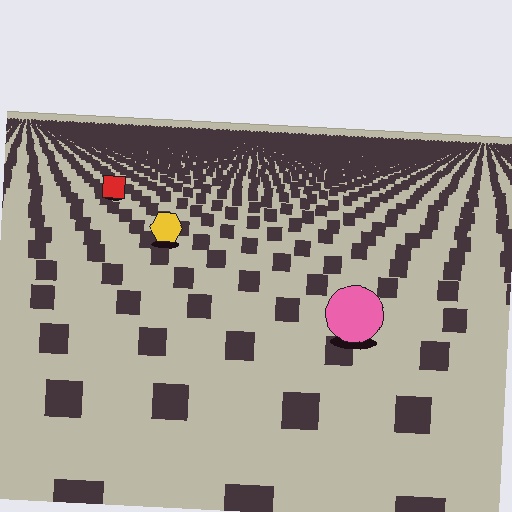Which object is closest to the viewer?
The pink circle is closest. The texture marks near it are larger and more spread out.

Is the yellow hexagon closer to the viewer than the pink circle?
No. The pink circle is closer — you can tell from the texture gradient: the ground texture is coarser near it.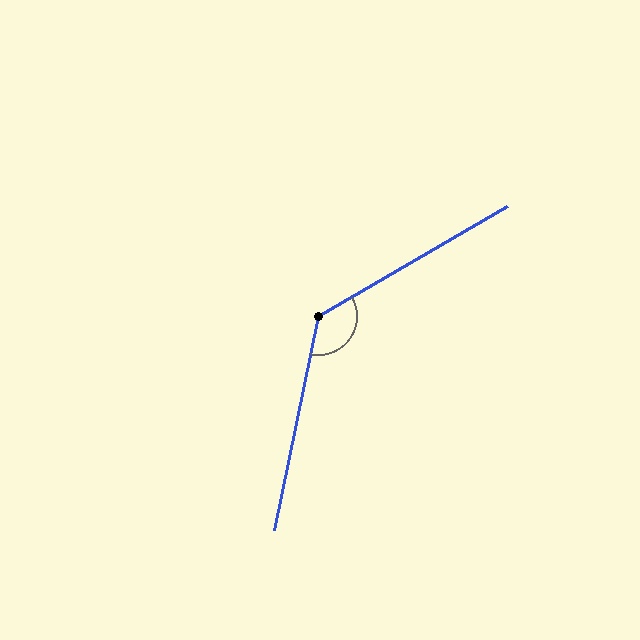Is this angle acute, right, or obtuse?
It is obtuse.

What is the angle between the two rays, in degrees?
Approximately 132 degrees.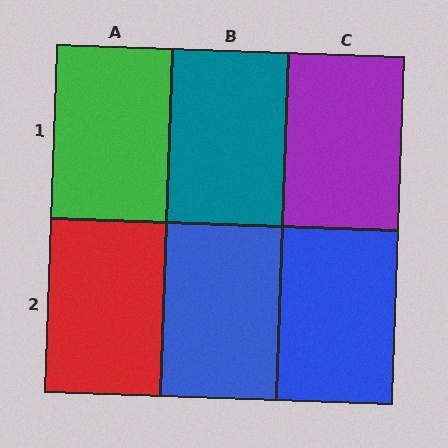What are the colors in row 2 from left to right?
Red, blue, blue.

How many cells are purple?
1 cell is purple.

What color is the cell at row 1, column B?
Teal.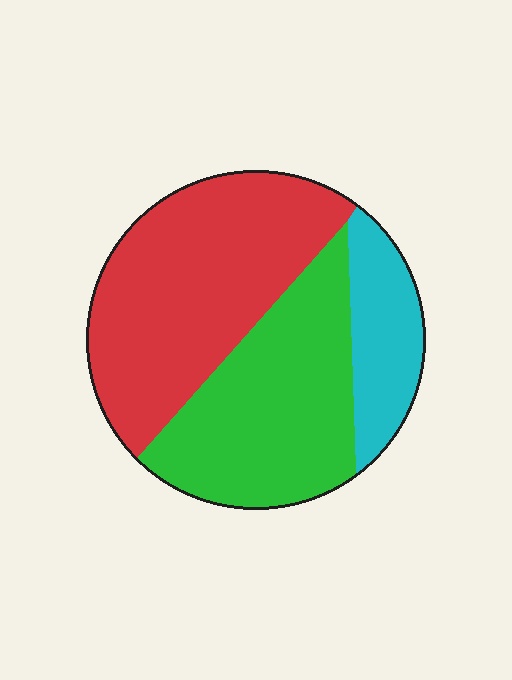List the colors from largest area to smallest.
From largest to smallest: red, green, cyan.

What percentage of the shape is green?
Green takes up about three eighths (3/8) of the shape.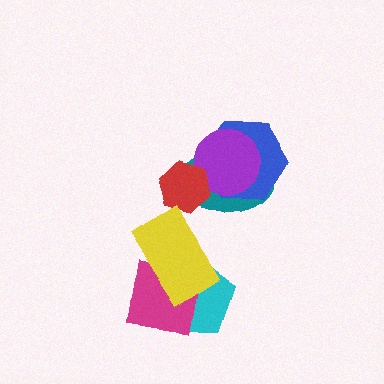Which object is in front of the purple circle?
The red hexagon is in front of the purple circle.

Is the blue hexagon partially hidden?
Yes, it is partially covered by another shape.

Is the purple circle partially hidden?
Yes, it is partially covered by another shape.